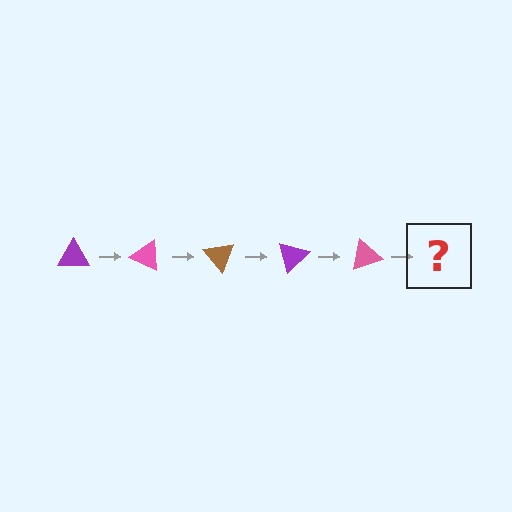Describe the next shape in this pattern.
It should be a brown triangle, rotated 125 degrees from the start.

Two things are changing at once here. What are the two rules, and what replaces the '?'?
The two rules are that it rotates 25 degrees each step and the color cycles through purple, pink, and brown. The '?' should be a brown triangle, rotated 125 degrees from the start.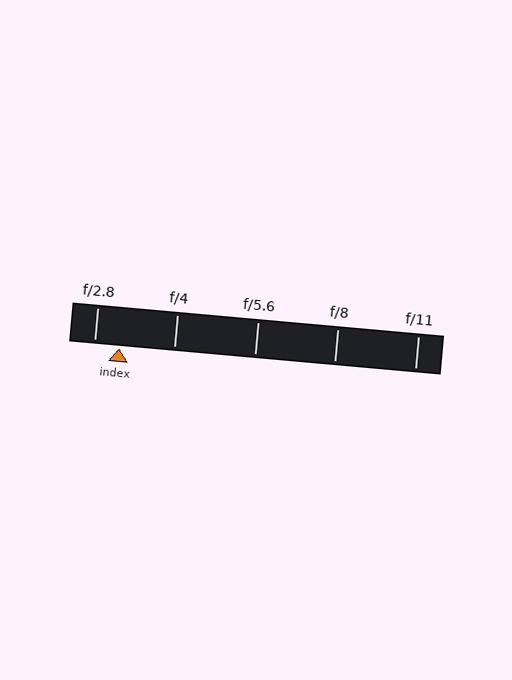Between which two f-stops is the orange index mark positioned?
The index mark is between f/2.8 and f/4.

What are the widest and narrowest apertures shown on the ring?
The widest aperture shown is f/2.8 and the narrowest is f/11.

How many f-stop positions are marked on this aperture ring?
There are 5 f-stop positions marked.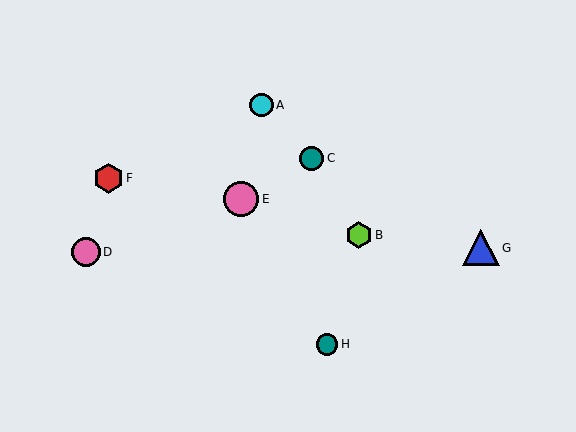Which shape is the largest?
The blue triangle (labeled G) is the largest.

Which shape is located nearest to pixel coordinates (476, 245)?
The blue triangle (labeled G) at (481, 248) is nearest to that location.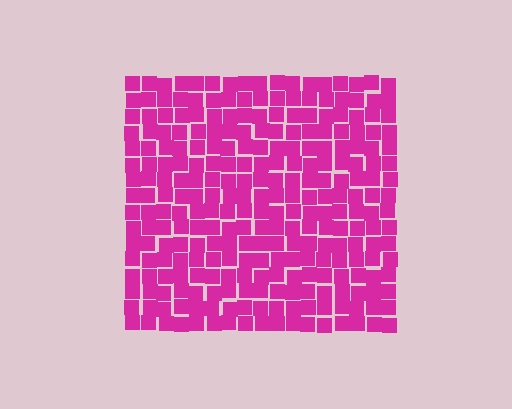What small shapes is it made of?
It is made of small squares.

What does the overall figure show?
The overall figure shows a square.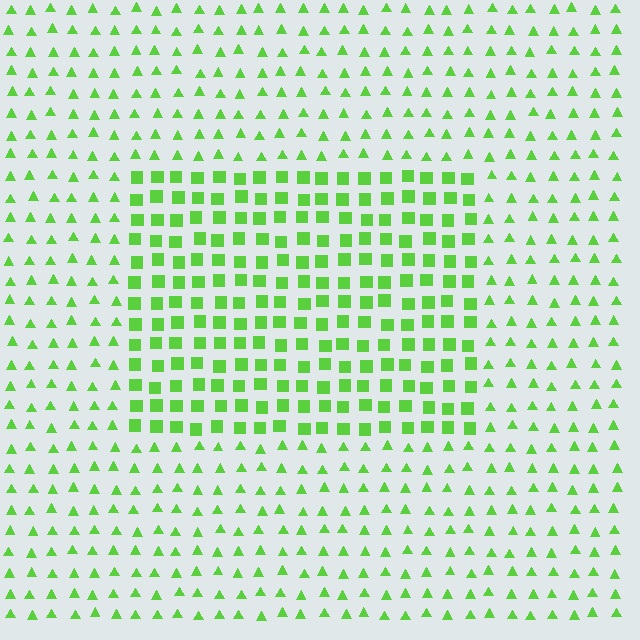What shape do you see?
I see a rectangle.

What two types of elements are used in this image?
The image uses squares inside the rectangle region and triangles outside it.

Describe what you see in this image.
The image is filled with small lime elements arranged in a uniform grid. A rectangle-shaped region contains squares, while the surrounding area contains triangles. The boundary is defined purely by the change in element shape.